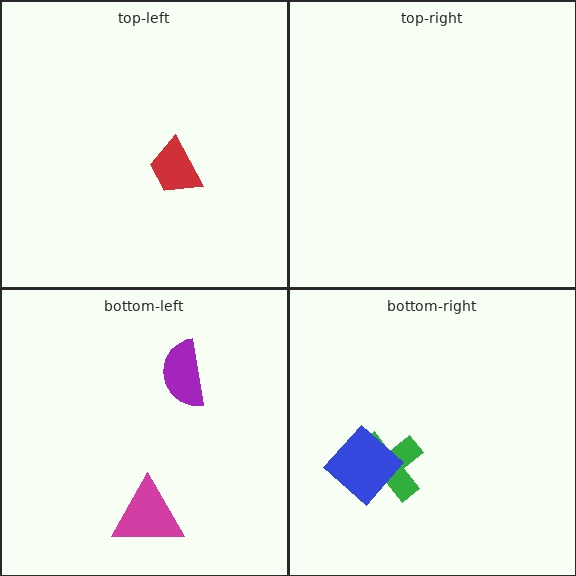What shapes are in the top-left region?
The red trapezoid.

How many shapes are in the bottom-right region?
2.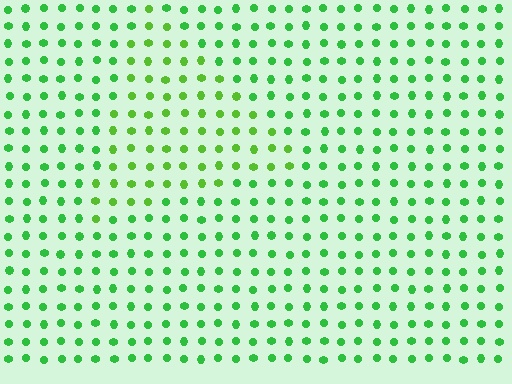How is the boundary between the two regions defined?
The boundary is defined purely by a slight shift in hue (about 24 degrees). Spacing, size, and orientation are identical on both sides.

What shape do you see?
I see a triangle.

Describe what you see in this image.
The image is filled with small green elements in a uniform arrangement. A triangle-shaped region is visible where the elements are tinted to a slightly different hue, forming a subtle color boundary.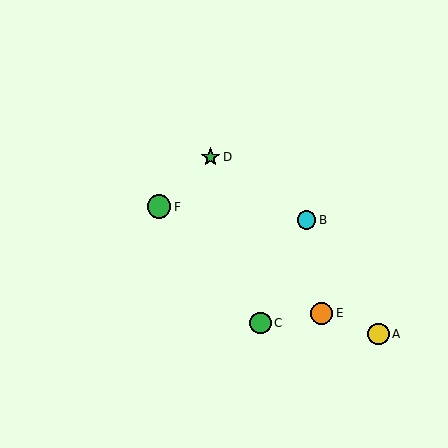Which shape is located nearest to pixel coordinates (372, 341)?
The yellow circle (labeled A) at (378, 334) is nearest to that location.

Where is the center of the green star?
The center of the green star is at (211, 157).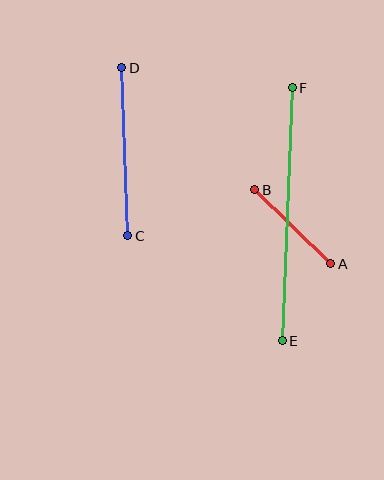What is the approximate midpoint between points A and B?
The midpoint is at approximately (293, 227) pixels.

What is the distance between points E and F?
The distance is approximately 253 pixels.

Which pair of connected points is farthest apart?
Points E and F are farthest apart.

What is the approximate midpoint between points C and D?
The midpoint is at approximately (125, 152) pixels.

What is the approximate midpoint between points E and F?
The midpoint is at approximately (287, 214) pixels.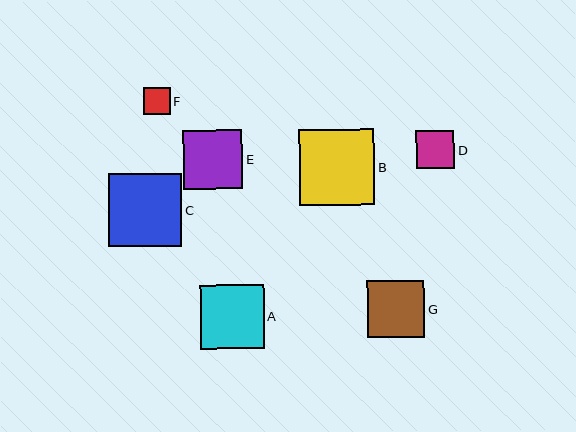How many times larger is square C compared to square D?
Square C is approximately 1.9 times the size of square D.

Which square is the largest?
Square B is the largest with a size of approximately 76 pixels.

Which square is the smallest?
Square F is the smallest with a size of approximately 26 pixels.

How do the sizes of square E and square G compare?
Square E and square G are approximately the same size.